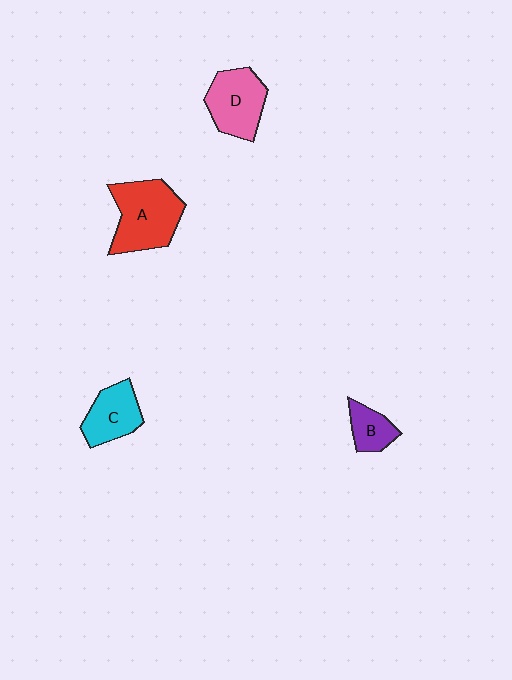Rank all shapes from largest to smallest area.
From largest to smallest: A (red), D (pink), C (cyan), B (purple).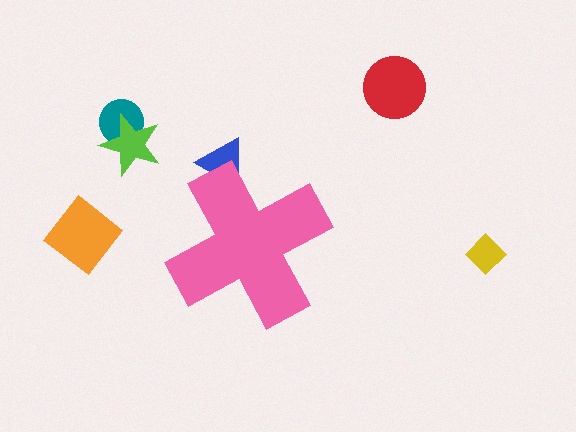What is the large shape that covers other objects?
A pink cross.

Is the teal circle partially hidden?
No, the teal circle is fully visible.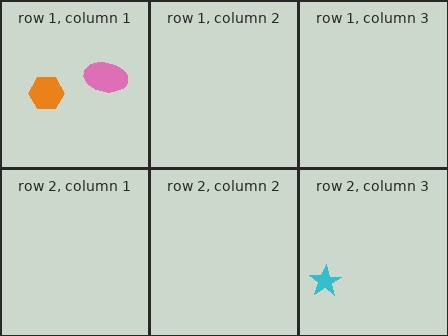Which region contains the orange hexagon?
The row 1, column 1 region.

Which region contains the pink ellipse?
The row 1, column 1 region.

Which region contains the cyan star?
The row 2, column 3 region.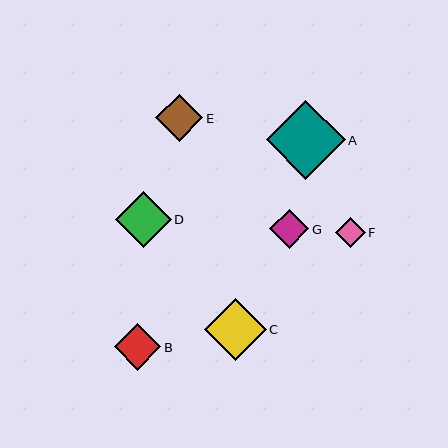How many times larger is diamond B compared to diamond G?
Diamond B is approximately 1.2 times the size of diamond G.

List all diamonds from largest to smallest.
From largest to smallest: A, C, D, E, B, G, F.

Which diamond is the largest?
Diamond A is the largest with a size of approximately 79 pixels.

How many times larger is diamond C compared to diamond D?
Diamond C is approximately 1.1 times the size of diamond D.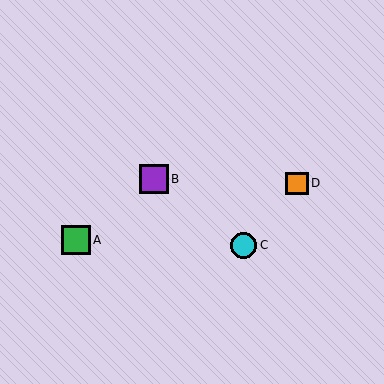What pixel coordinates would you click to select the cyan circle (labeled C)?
Click at (244, 245) to select the cyan circle C.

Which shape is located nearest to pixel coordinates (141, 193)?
The purple square (labeled B) at (154, 179) is nearest to that location.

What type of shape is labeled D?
Shape D is an orange square.